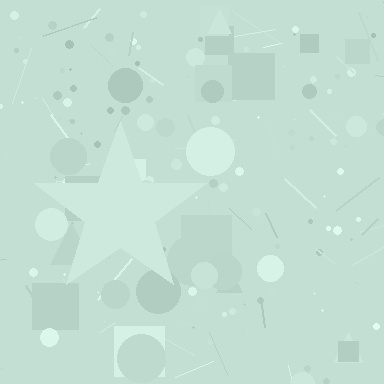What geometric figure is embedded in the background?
A star is embedded in the background.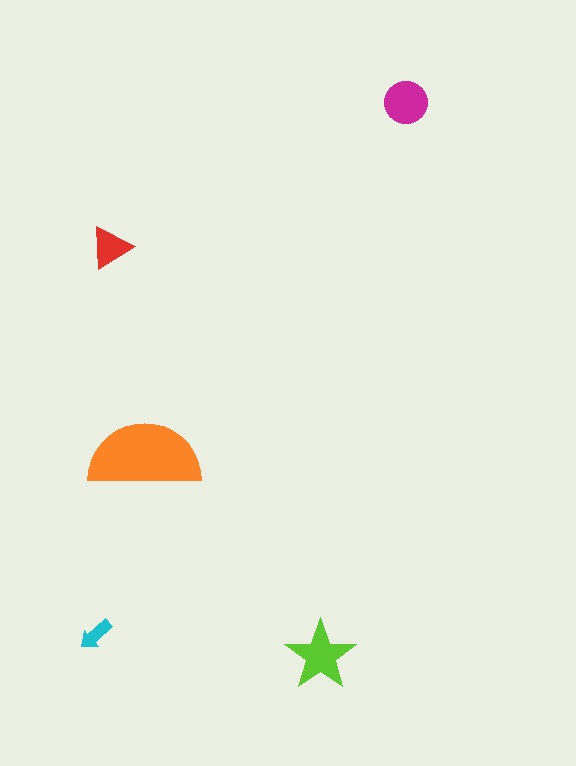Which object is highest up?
The magenta circle is topmost.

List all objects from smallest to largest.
The cyan arrow, the red triangle, the magenta circle, the lime star, the orange semicircle.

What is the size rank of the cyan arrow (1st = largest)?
5th.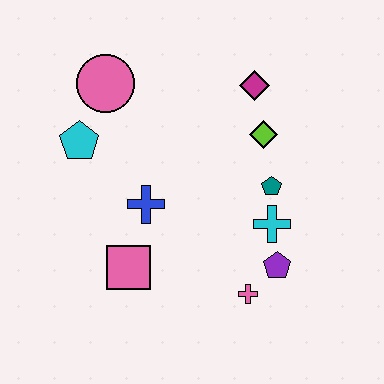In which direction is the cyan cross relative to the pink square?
The cyan cross is to the right of the pink square.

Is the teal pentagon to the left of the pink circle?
No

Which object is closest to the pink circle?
The cyan pentagon is closest to the pink circle.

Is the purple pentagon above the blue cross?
No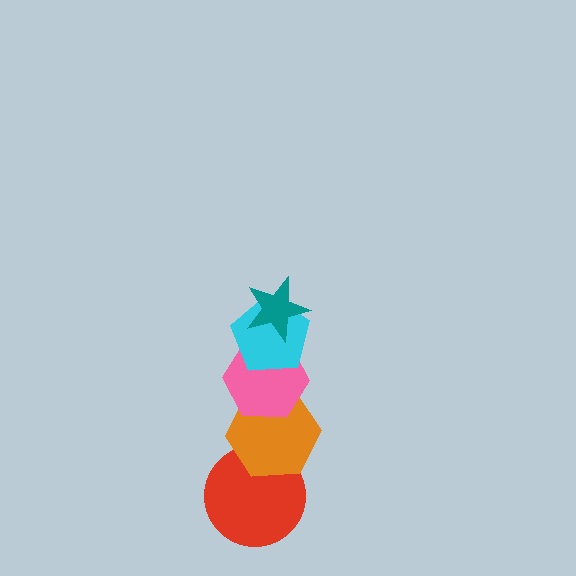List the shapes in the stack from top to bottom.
From top to bottom: the teal star, the cyan pentagon, the pink hexagon, the orange hexagon, the red circle.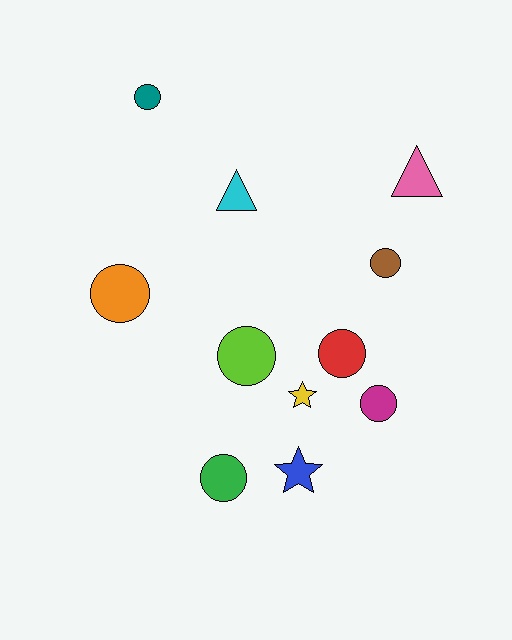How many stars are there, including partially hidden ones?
There are 2 stars.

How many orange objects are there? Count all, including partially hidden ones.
There is 1 orange object.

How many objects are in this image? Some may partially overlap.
There are 11 objects.